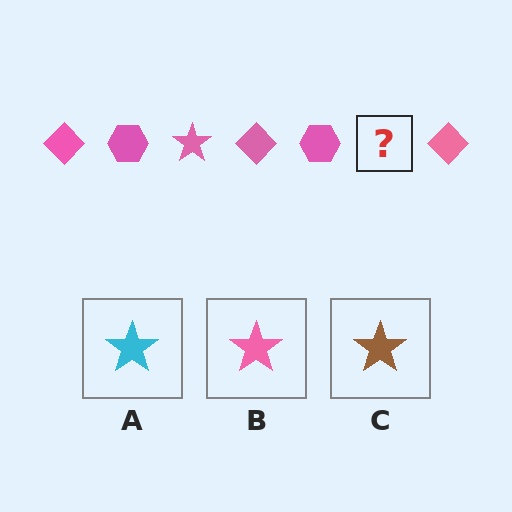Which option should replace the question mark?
Option B.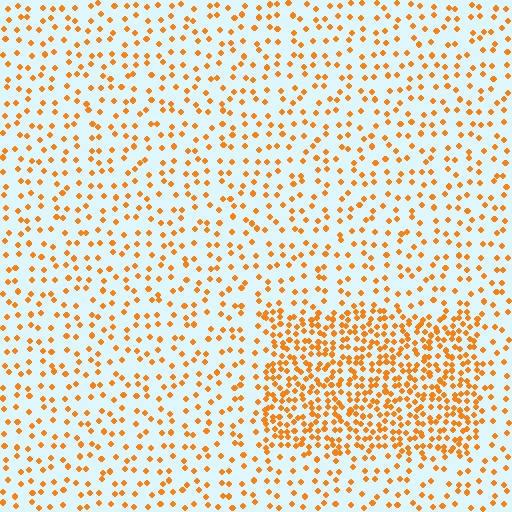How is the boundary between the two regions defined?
The boundary is defined by a change in element density (approximately 2.5x ratio). All elements are the same color, size, and shape.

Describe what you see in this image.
The image contains small orange elements arranged at two different densities. A rectangle-shaped region is visible where the elements are more densely packed than the surrounding area.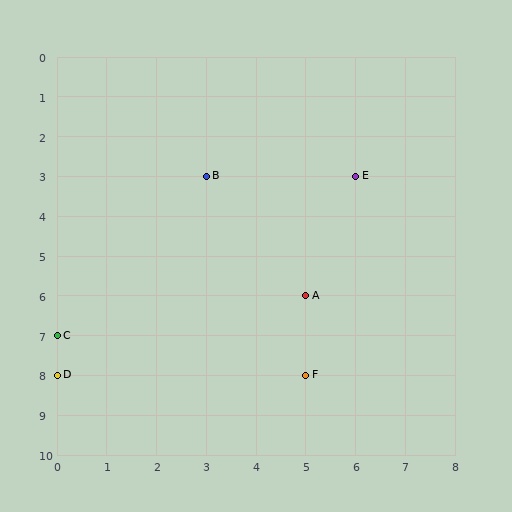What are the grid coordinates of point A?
Point A is at grid coordinates (5, 6).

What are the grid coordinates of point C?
Point C is at grid coordinates (0, 7).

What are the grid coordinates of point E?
Point E is at grid coordinates (6, 3).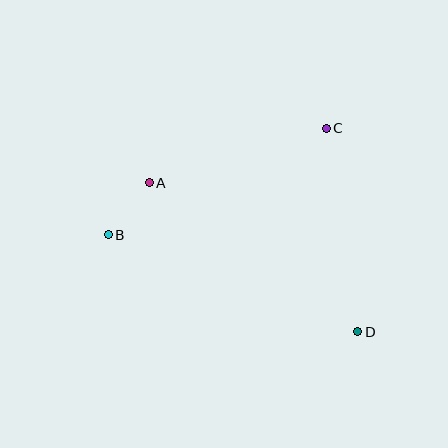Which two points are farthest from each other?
Points B and D are farthest from each other.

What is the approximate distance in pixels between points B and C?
The distance between B and C is approximately 243 pixels.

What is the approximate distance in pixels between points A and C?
The distance between A and C is approximately 185 pixels.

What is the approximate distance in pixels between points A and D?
The distance between A and D is approximately 256 pixels.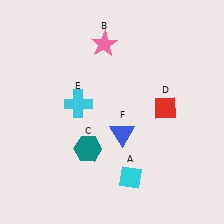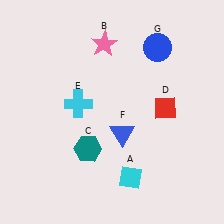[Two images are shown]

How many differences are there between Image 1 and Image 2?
There is 1 difference between the two images.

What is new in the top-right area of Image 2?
A blue circle (G) was added in the top-right area of Image 2.